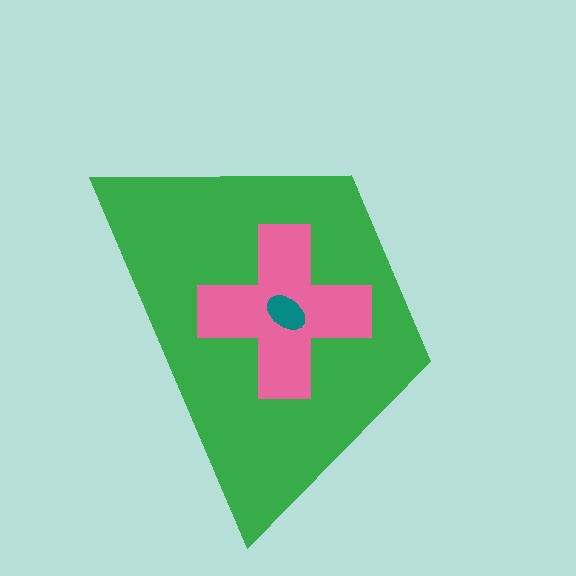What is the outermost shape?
The green trapezoid.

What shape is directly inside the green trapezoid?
The pink cross.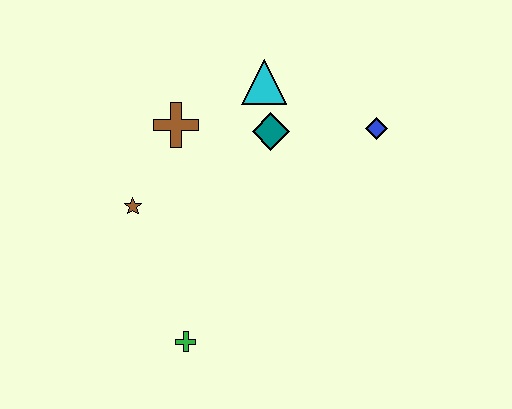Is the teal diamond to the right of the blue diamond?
No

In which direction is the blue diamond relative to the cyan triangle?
The blue diamond is to the right of the cyan triangle.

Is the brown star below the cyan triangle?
Yes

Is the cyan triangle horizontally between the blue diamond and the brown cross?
Yes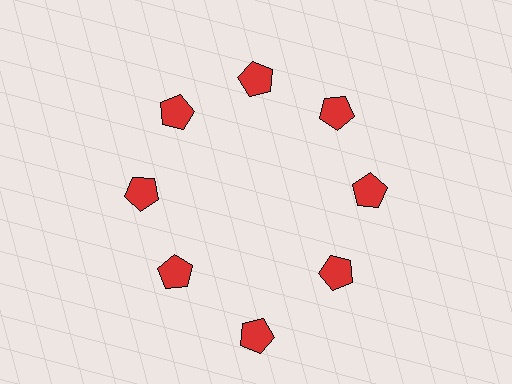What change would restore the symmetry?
The symmetry would be restored by moving it inward, back onto the ring so that all 8 pentagons sit at equal angles and equal distance from the center.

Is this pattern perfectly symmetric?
No. The 8 red pentagons are arranged in a ring, but one element near the 6 o'clock position is pushed outward from the center, breaking the 8-fold rotational symmetry.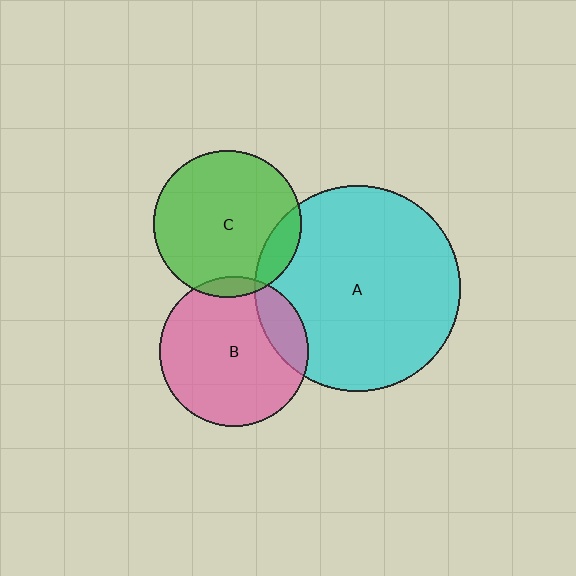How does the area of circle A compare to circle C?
Approximately 1.9 times.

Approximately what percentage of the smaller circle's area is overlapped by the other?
Approximately 15%.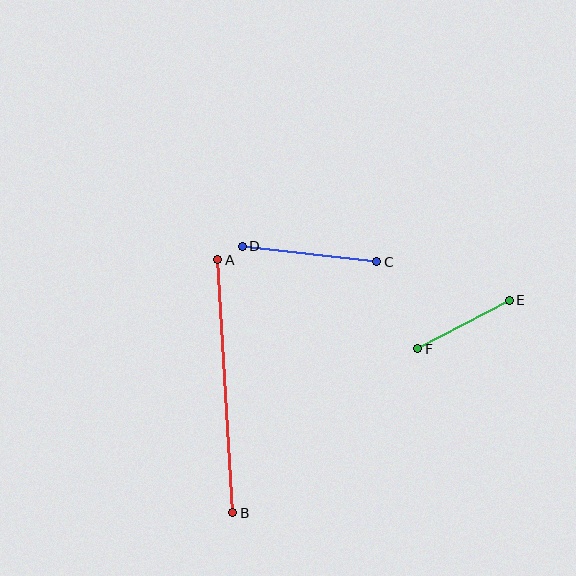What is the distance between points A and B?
The distance is approximately 254 pixels.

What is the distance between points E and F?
The distance is approximately 104 pixels.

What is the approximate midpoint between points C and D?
The midpoint is at approximately (310, 254) pixels.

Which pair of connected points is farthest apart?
Points A and B are farthest apart.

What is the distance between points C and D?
The distance is approximately 135 pixels.